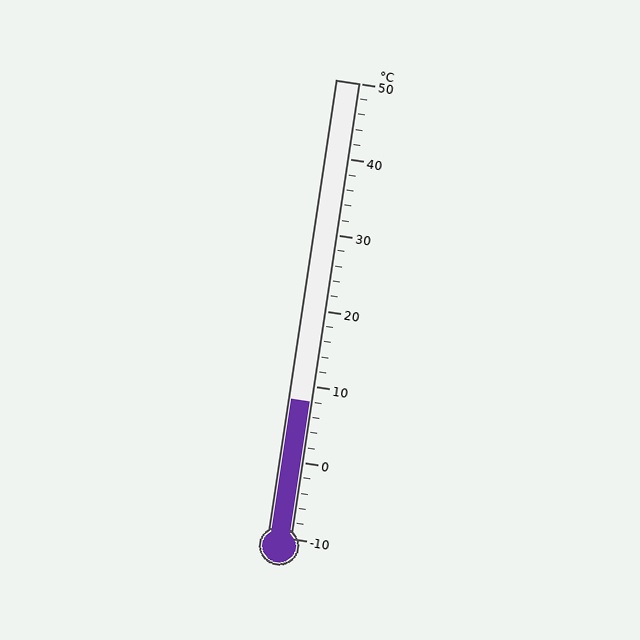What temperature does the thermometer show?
The thermometer shows approximately 8°C.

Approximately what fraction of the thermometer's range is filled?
The thermometer is filled to approximately 30% of its range.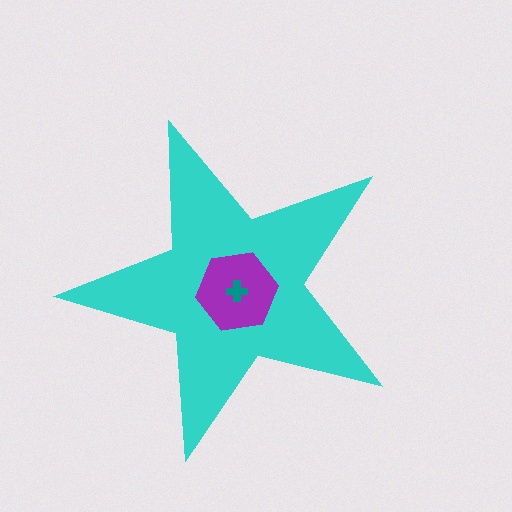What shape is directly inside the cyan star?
The purple hexagon.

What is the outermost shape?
The cyan star.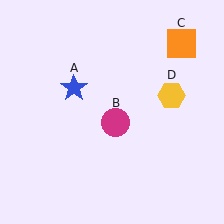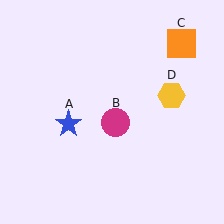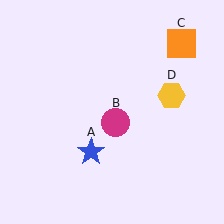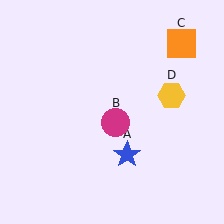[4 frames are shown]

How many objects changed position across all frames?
1 object changed position: blue star (object A).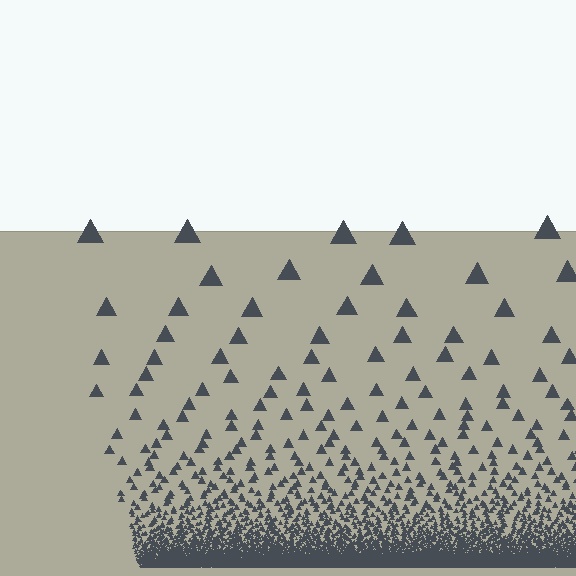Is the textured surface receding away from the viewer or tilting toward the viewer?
The surface appears to tilt toward the viewer. Texture elements get larger and sparser toward the top.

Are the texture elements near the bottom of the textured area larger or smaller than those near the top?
Smaller. The gradient is inverted — elements near the bottom are smaller and denser.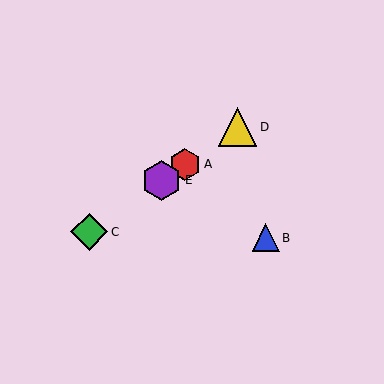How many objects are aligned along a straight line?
4 objects (A, C, D, E) are aligned along a straight line.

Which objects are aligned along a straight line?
Objects A, C, D, E are aligned along a straight line.